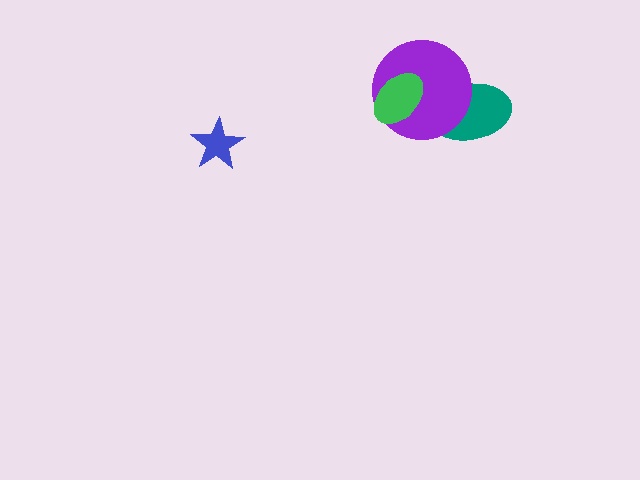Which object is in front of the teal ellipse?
The purple circle is in front of the teal ellipse.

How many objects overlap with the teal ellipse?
1 object overlaps with the teal ellipse.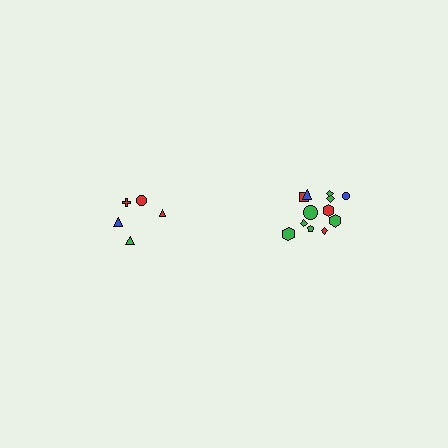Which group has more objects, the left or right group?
The right group.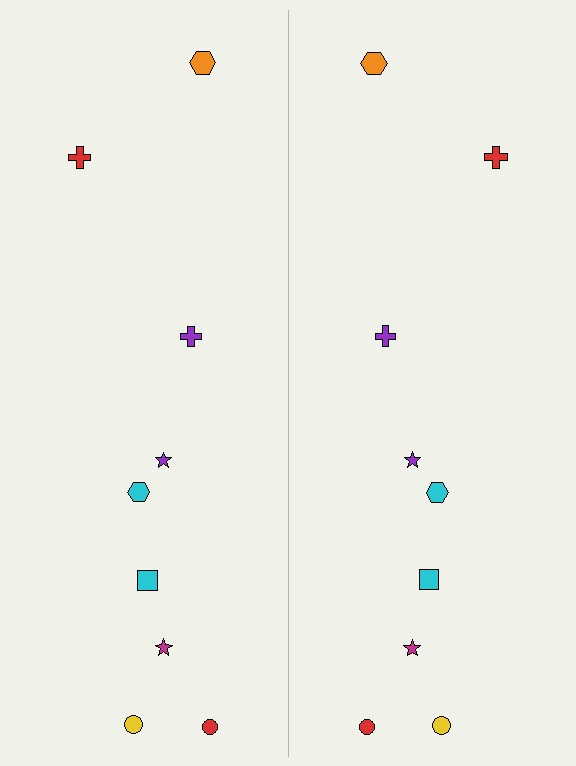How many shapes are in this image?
There are 18 shapes in this image.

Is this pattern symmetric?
Yes, this pattern has bilateral (reflection) symmetry.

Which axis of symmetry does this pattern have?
The pattern has a vertical axis of symmetry running through the center of the image.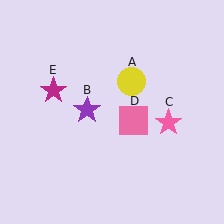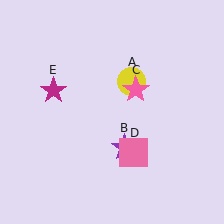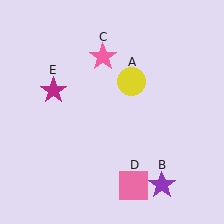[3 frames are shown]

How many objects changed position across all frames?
3 objects changed position: purple star (object B), pink star (object C), pink square (object D).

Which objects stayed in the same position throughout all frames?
Yellow circle (object A) and magenta star (object E) remained stationary.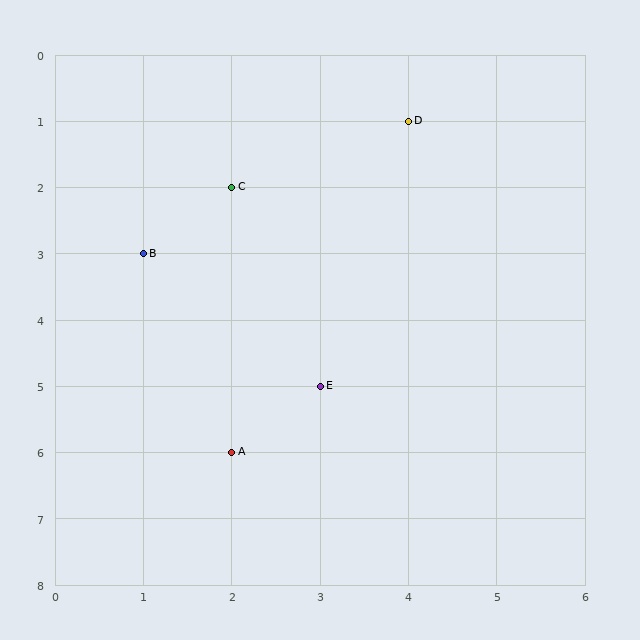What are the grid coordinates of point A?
Point A is at grid coordinates (2, 6).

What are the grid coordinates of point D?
Point D is at grid coordinates (4, 1).